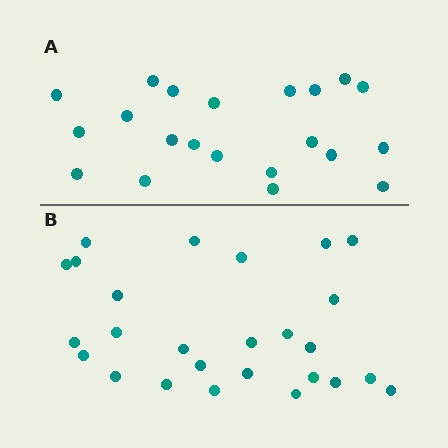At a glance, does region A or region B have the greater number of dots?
Region B (the bottom region) has more dots.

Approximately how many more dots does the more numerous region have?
Region B has about 5 more dots than region A.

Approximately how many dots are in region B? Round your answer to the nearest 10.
About 30 dots. (The exact count is 26, which rounds to 30.)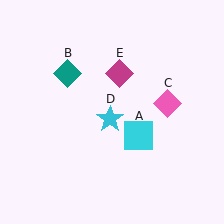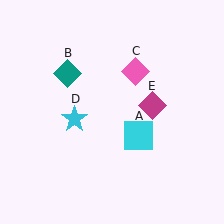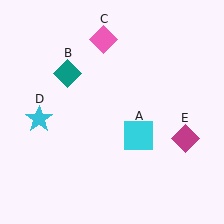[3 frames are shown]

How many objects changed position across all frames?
3 objects changed position: pink diamond (object C), cyan star (object D), magenta diamond (object E).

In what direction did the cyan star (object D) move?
The cyan star (object D) moved left.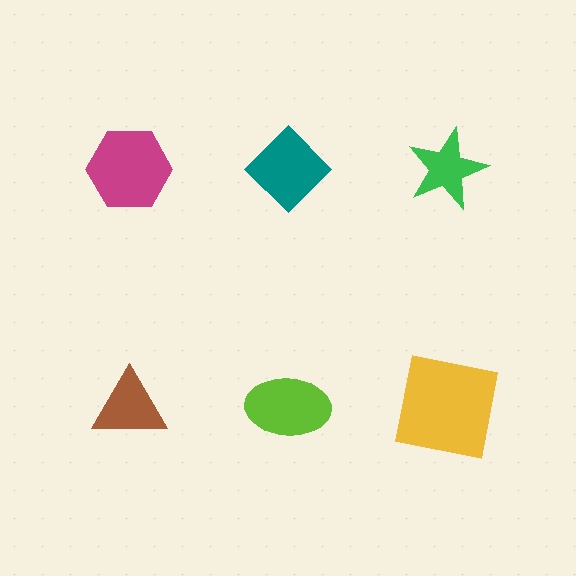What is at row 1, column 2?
A teal diamond.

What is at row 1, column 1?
A magenta hexagon.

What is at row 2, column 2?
A lime ellipse.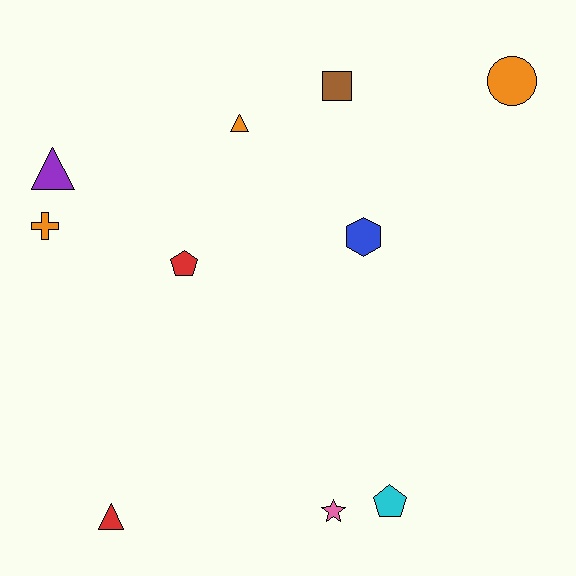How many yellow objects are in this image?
There are no yellow objects.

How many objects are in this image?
There are 10 objects.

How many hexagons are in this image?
There is 1 hexagon.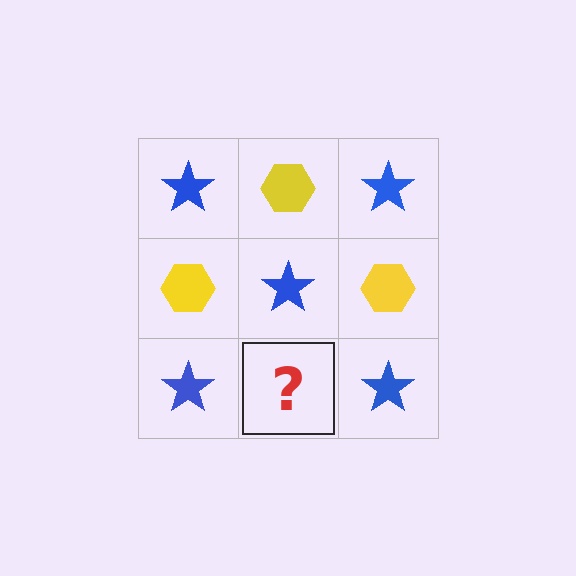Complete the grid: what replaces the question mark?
The question mark should be replaced with a yellow hexagon.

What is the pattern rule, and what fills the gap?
The rule is that it alternates blue star and yellow hexagon in a checkerboard pattern. The gap should be filled with a yellow hexagon.